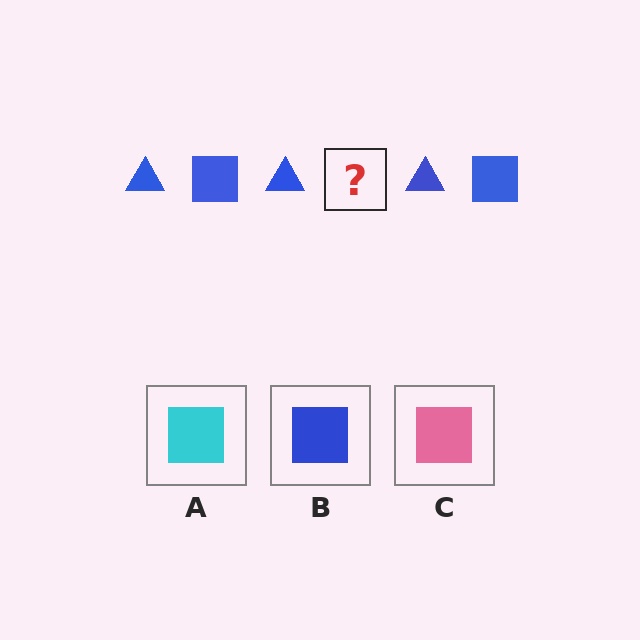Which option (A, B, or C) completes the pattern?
B.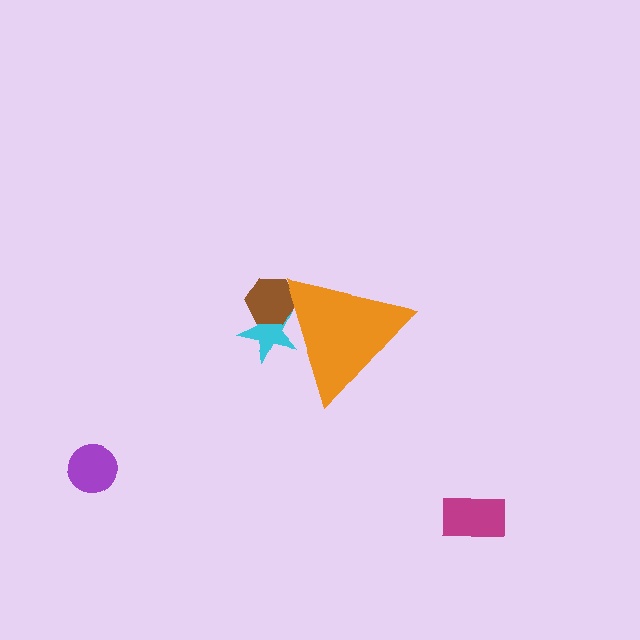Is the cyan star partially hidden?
Yes, the cyan star is partially hidden behind the orange triangle.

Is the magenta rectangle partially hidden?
No, the magenta rectangle is fully visible.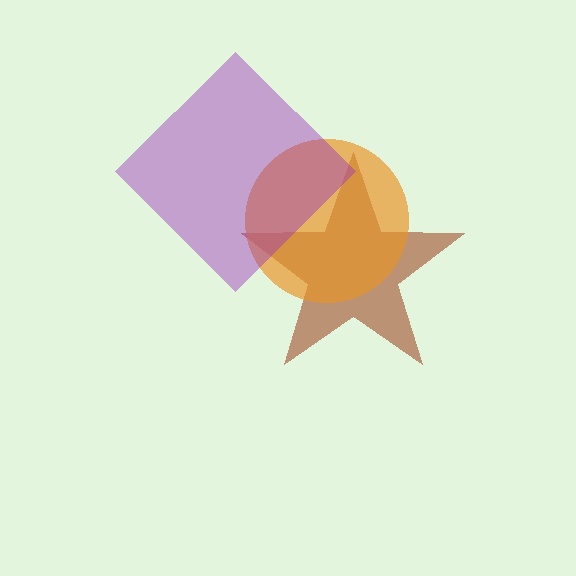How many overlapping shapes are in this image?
There are 3 overlapping shapes in the image.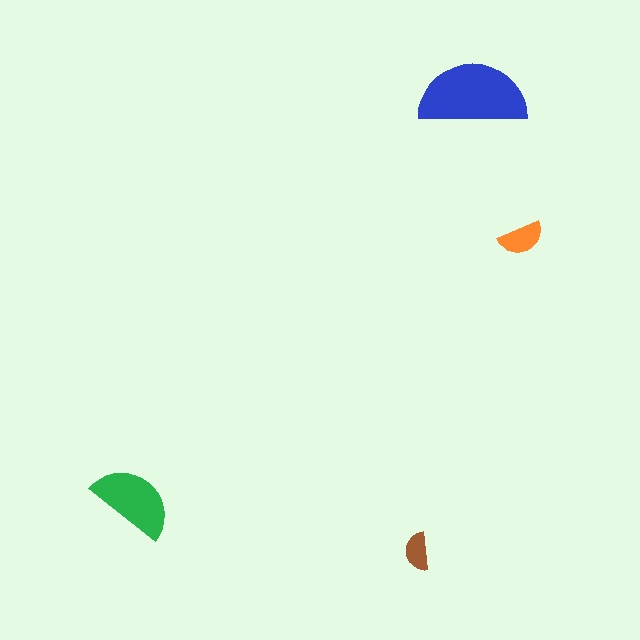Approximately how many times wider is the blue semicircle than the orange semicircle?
About 2.5 times wider.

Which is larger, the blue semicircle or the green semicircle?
The blue one.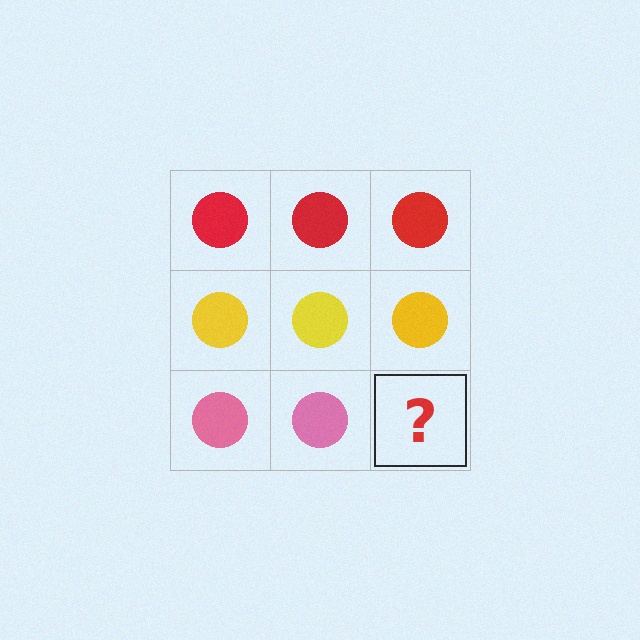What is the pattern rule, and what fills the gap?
The rule is that each row has a consistent color. The gap should be filled with a pink circle.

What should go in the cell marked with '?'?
The missing cell should contain a pink circle.